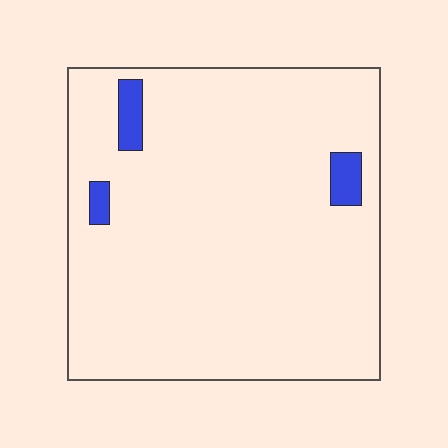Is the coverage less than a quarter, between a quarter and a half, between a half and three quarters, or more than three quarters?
Less than a quarter.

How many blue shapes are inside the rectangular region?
3.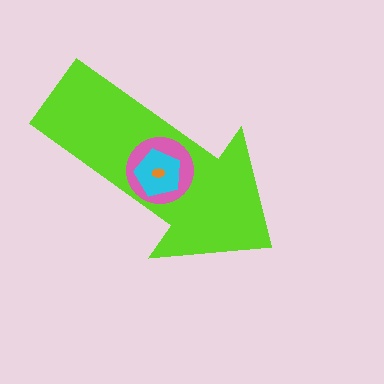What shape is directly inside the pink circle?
The cyan pentagon.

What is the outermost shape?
The lime arrow.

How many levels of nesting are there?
4.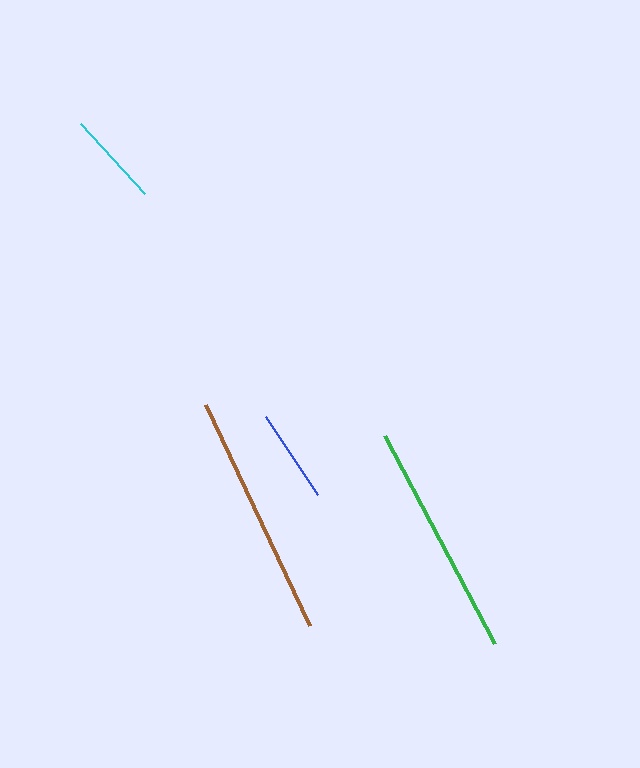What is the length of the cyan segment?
The cyan segment is approximately 95 pixels long.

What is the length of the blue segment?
The blue segment is approximately 93 pixels long.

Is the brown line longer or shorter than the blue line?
The brown line is longer than the blue line.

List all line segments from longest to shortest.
From longest to shortest: brown, green, cyan, blue.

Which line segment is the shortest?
The blue line is the shortest at approximately 93 pixels.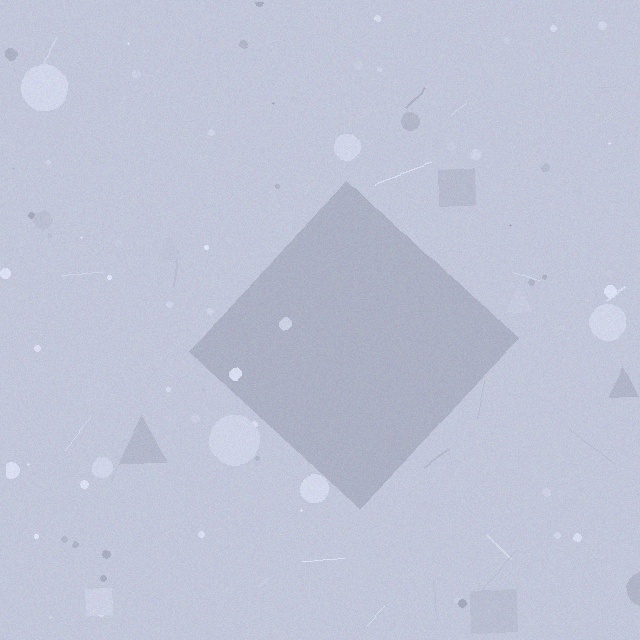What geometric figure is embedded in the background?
A diamond is embedded in the background.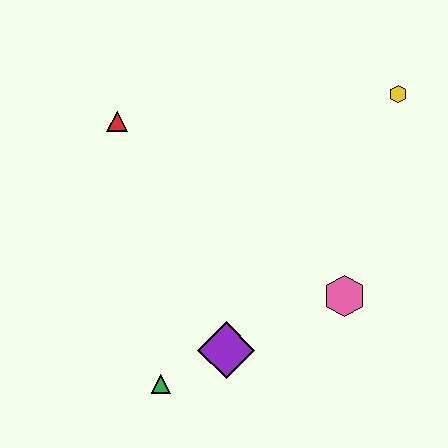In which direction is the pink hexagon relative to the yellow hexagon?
The pink hexagon is below the yellow hexagon.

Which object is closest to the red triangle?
The purple diamond is closest to the red triangle.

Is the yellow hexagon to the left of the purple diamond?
No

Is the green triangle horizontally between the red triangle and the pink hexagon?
Yes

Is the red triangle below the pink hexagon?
No